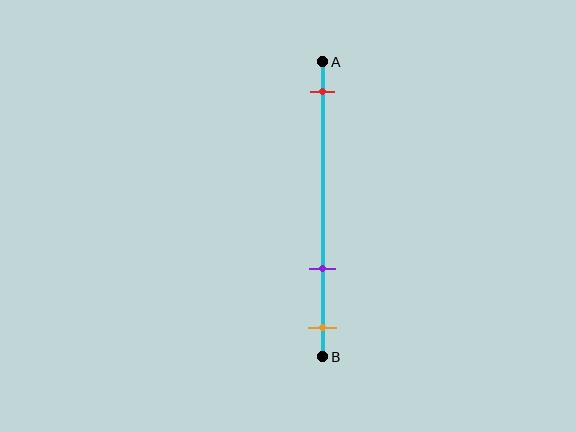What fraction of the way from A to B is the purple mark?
The purple mark is approximately 70% (0.7) of the way from A to B.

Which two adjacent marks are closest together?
The purple and orange marks are the closest adjacent pair.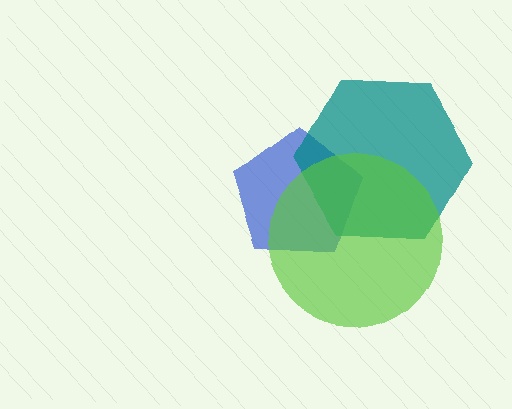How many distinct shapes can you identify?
There are 3 distinct shapes: a blue pentagon, a teal hexagon, a lime circle.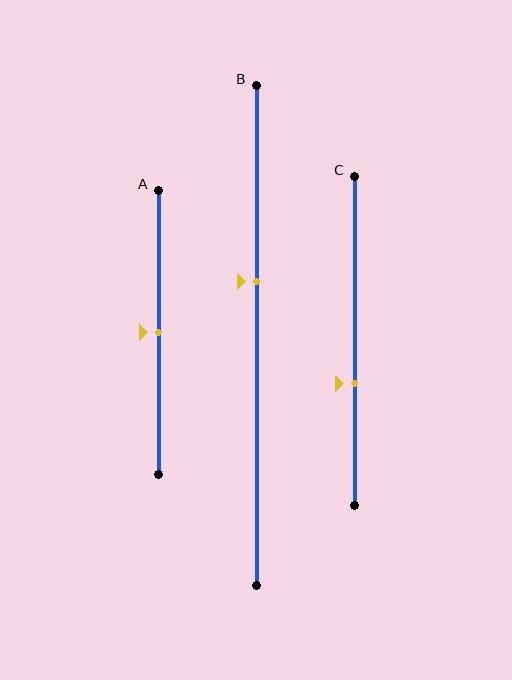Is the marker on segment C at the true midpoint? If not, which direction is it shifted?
No, the marker on segment C is shifted downward by about 13% of the segment length.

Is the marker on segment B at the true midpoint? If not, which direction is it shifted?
No, the marker on segment B is shifted upward by about 11% of the segment length.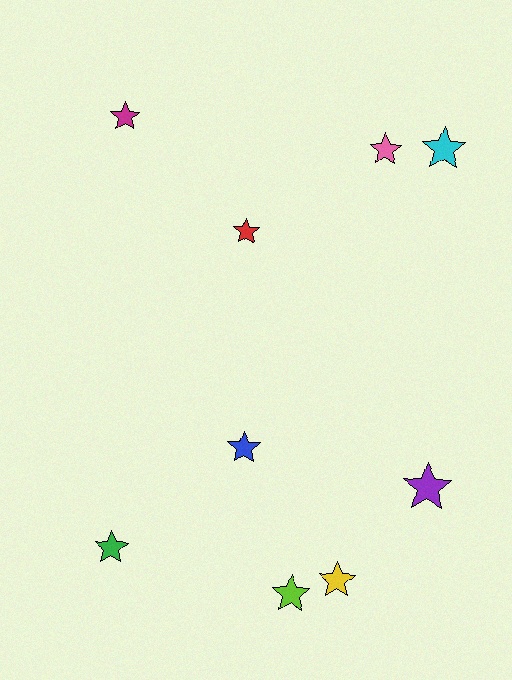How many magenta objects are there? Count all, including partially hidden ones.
There is 1 magenta object.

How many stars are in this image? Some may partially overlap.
There are 9 stars.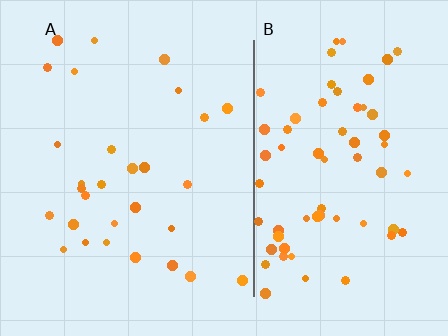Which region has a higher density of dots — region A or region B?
B (the right).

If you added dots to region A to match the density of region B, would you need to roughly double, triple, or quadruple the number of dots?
Approximately double.